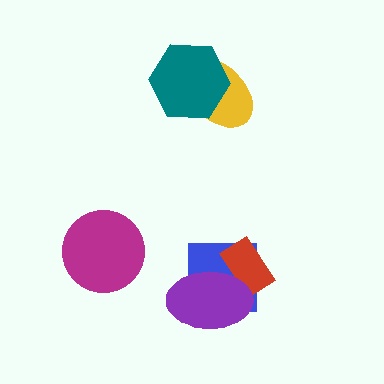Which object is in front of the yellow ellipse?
The teal hexagon is in front of the yellow ellipse.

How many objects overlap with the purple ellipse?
2 objects overlap with the purple ellipse.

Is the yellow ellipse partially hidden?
Yes, it is partially covered by another shape.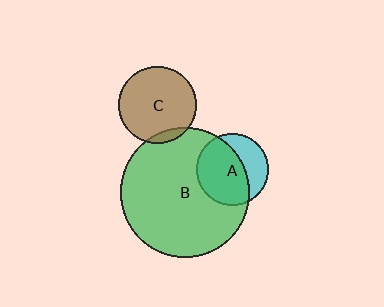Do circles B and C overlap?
Yes.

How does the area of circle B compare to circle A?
Approximately 3.3 times.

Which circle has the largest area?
Circle B (green).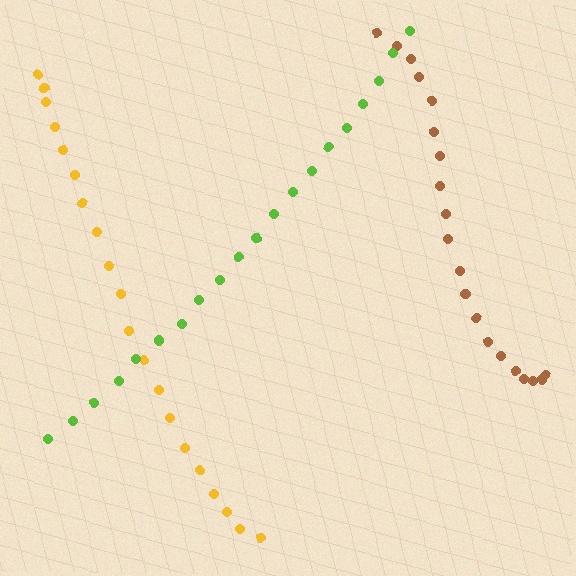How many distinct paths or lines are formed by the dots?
There are 3 distinct paths.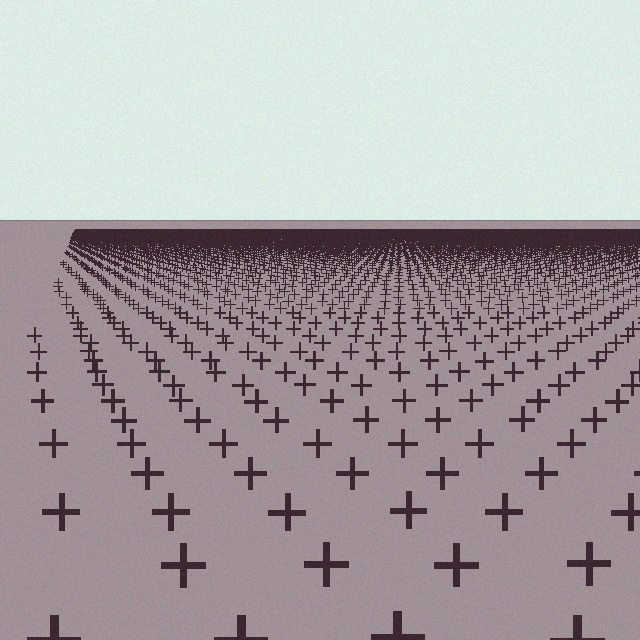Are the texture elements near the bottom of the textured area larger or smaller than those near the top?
Larger. Near the bottom, elements are closer to the viewer and appear at a bigger on-screen size.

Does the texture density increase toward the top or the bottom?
Density increases toward the top.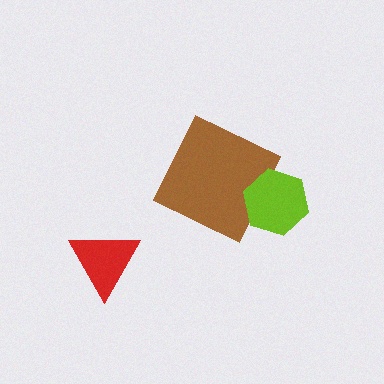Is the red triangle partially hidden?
No, no other shape covers it.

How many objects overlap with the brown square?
1 object overlaps with the brown square.